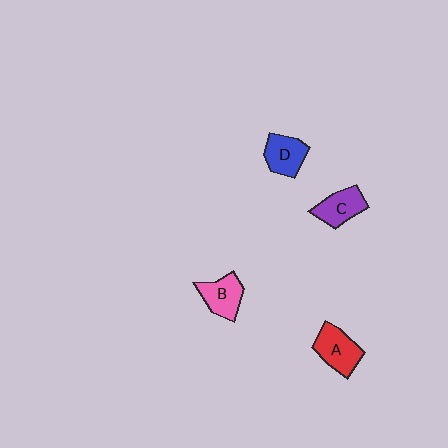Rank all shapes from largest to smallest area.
From largest to smallest: A (red), B (pink), D (blue), C (purple).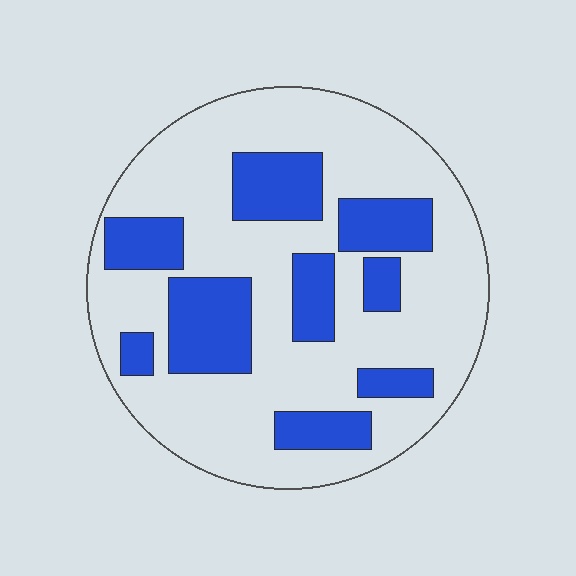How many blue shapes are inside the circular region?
9.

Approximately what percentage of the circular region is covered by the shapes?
Approximately 30%.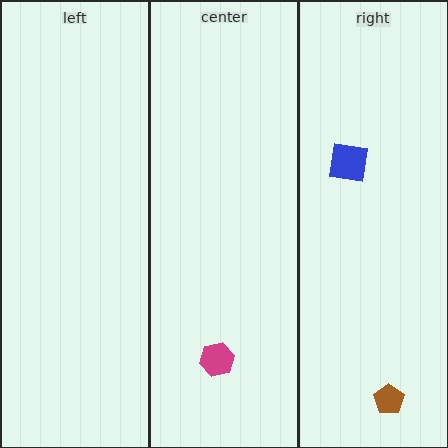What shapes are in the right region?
The brown pentagon, the blue square.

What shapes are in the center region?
The magenta hexagon.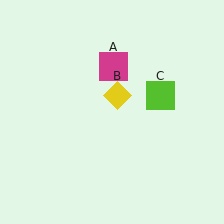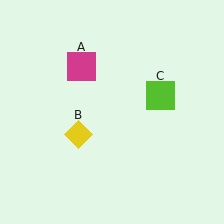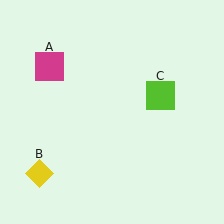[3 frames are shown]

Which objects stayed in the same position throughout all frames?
Lime square (object C) remained stationary.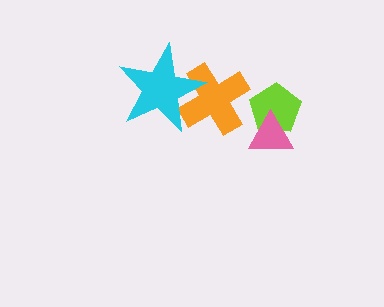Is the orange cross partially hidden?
Yes, it is partially covered by another shape.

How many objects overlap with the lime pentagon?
1 object overlaps with the lime pentagon.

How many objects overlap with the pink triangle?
1 object overlaps with the pink triangle.